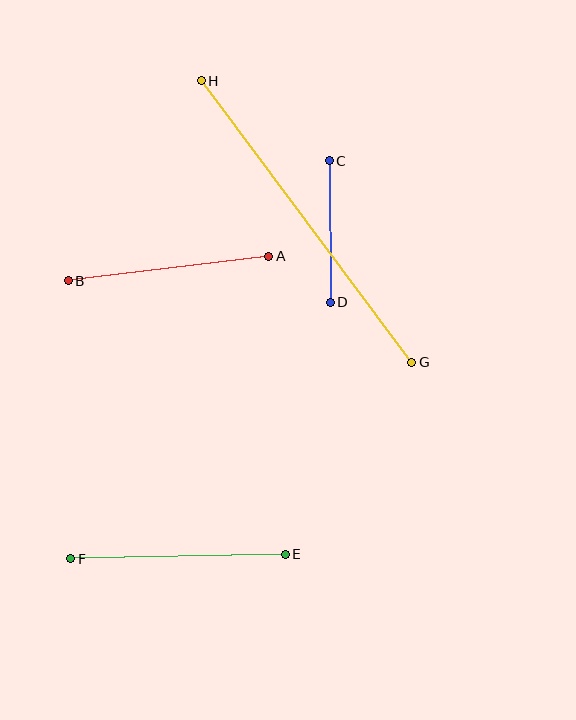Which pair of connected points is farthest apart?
Points G and H are farthest apart.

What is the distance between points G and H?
The distance is approximately 351 pixels.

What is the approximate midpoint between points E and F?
The midpoint is at approximately (178, 557) pixels.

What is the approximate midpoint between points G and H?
The midpoint is at approximately (307, 221) pixels.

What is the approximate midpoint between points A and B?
The midpoint is at approximately (169, 268) pixels.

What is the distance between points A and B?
The distance is approximately 202 pixels.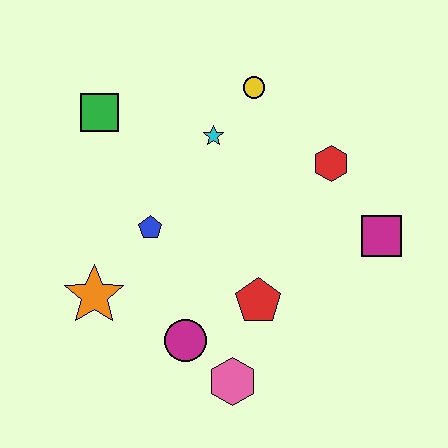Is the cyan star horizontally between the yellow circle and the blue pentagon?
Yes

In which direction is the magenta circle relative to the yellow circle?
The magenta circle is below the yellow circle.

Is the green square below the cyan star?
No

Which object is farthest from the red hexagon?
The orange star is farthest from the red hexagon.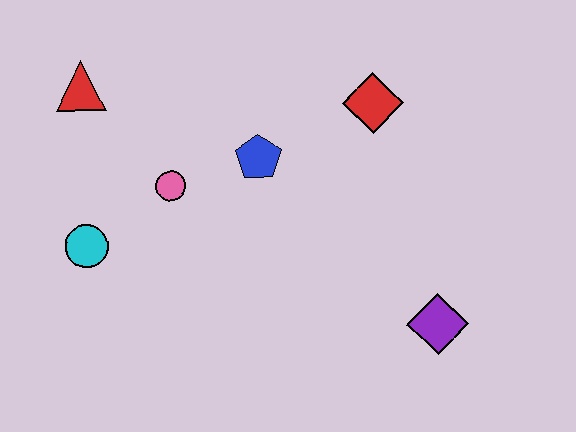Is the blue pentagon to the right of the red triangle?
Yes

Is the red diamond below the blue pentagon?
No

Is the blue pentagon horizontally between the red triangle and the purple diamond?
Yes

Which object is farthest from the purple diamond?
The red triangle is farthest from the purple diamond.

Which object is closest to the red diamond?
The blue pentagon is closest to the red diamond.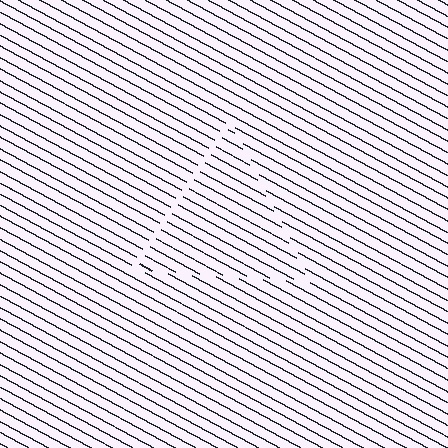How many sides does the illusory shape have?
3 sides — the line-ends trace a triangle.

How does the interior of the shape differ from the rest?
The interior of the shape contains the same grating, shifted by half a period — the contour is defined by the phase discontinuity where line-ends from the inner and outer gratings abut.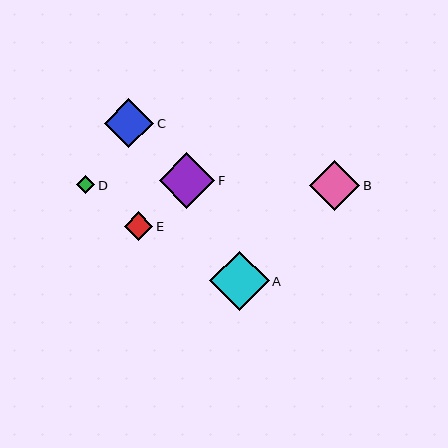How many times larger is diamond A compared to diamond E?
Diamond A is approximately 2.1 times the size of diamond E.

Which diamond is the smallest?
Diamond D is the smallest with a size of approximately 18 pixels.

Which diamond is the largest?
Diamond A is the largest with a size of approximately 60 pixels.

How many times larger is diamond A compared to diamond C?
Diamond A is approximately 1.2 times the size of diamond C.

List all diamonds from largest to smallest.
From largest to smallest: A, F, B, C, E, D.